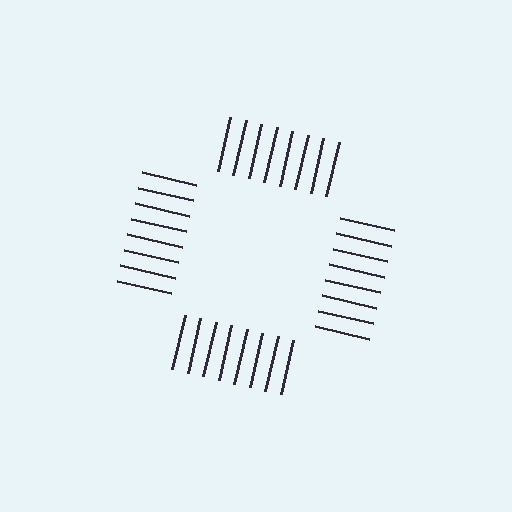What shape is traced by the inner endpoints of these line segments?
An illusory square — the line segments terminate on its edges but no continuous stroke is drawn.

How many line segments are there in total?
32 — 8 along each of the 4 edges.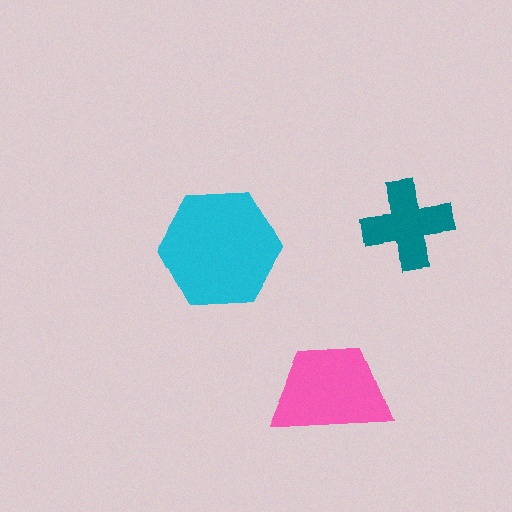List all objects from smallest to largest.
The teal cross, the pink trapezoid, the cyan hexagon.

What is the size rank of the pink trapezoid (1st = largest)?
2nd.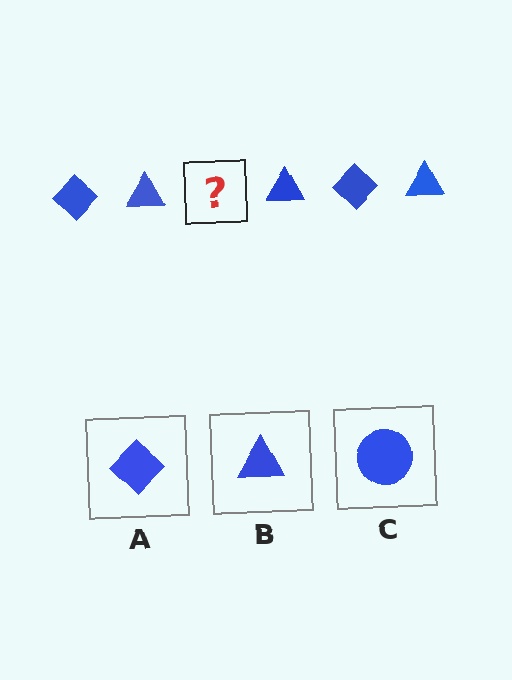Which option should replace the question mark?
Option A.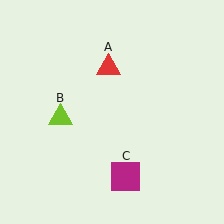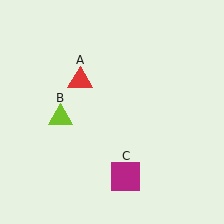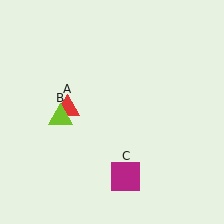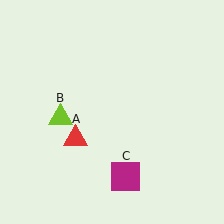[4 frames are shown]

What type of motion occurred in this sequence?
The red triangle (object A) rotated counterclockwise around the center of the scene.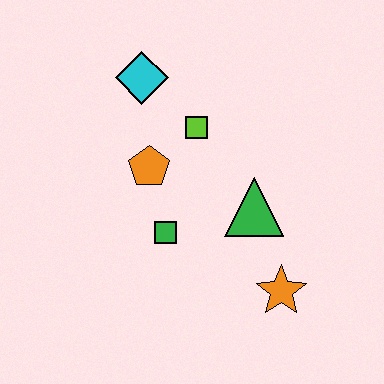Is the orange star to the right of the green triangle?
Yes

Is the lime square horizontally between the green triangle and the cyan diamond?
Yes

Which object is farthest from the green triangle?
The cyan diamond is farthest from the green triangle.